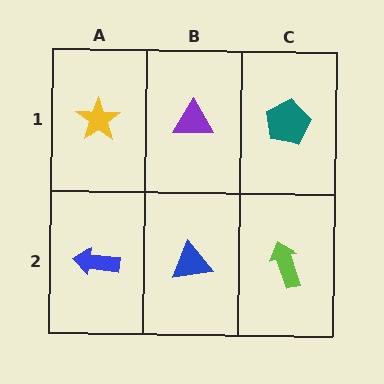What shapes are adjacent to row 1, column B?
A blue triangle (row 2, column B), a yellow star (row 1, column A), a teal pentagon (row 1, column C).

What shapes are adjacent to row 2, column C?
A teal pentagon (row 1, column C), a blue triangle (row 2, column B).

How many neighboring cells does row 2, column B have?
3.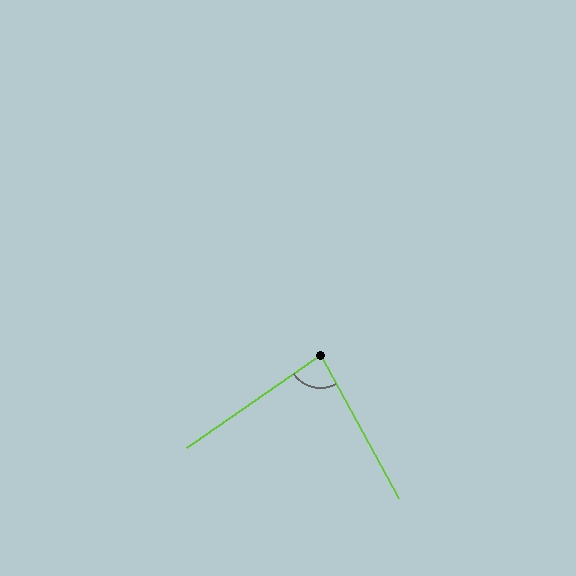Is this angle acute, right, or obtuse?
It is acute.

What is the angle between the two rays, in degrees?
Approximately 84 degrees.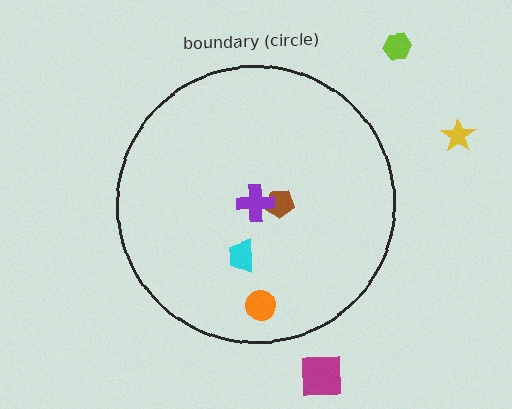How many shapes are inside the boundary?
4 inside, 3 outside.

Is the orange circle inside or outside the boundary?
Inside.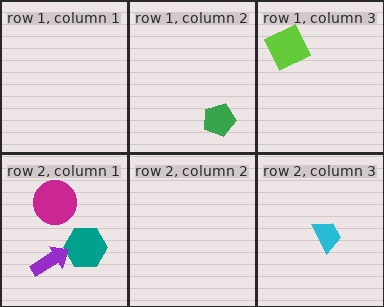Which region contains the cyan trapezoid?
The row 2, column 3 region.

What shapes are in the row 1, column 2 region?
The green pentagon.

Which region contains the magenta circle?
The row 2, column 1 region.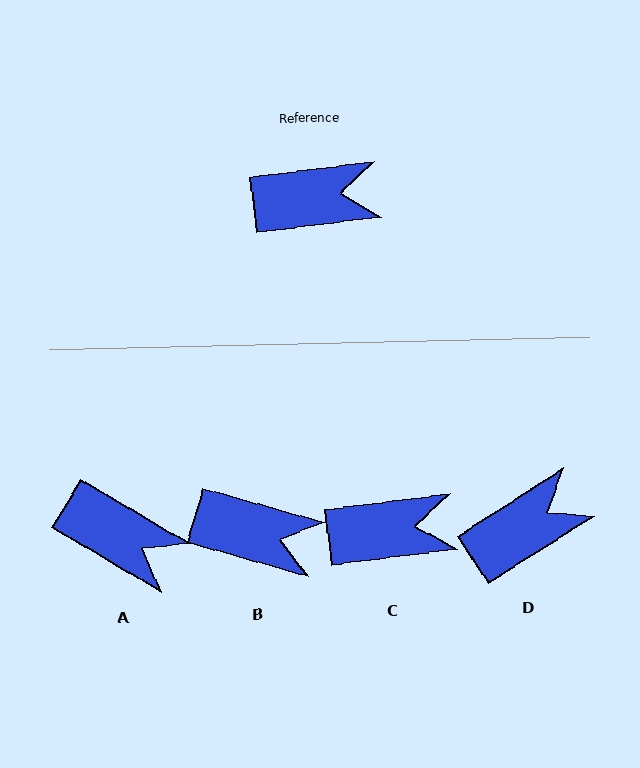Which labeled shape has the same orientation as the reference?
C.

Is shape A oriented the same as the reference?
No, it is off by about 38 degrees.